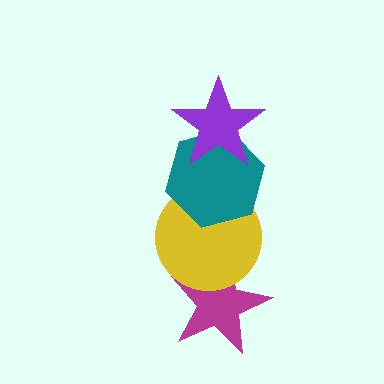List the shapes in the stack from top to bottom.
From top to bottom: the purple star, the teal hexagon, the yellow circle, the magenta star.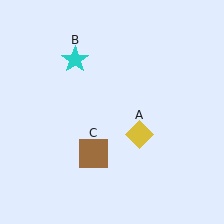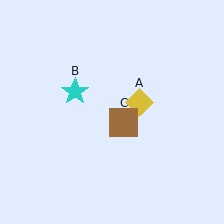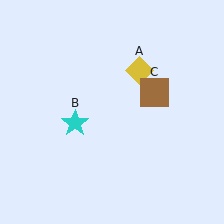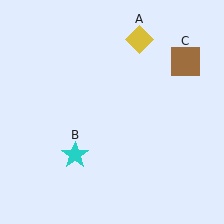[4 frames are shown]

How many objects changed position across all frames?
3 objects changed position: yellow diamond (object A), cyan star (object B), brown square (object C).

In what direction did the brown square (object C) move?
The brown square (object C) moved up and to the right.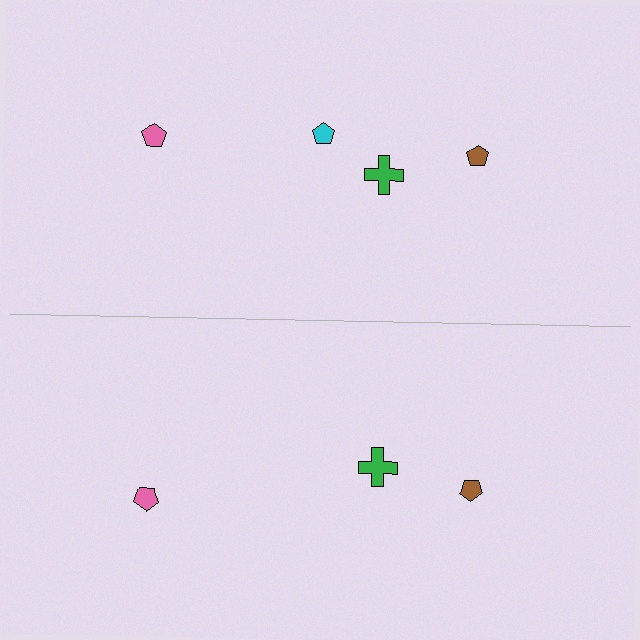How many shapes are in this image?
There are 7 shapes in this image.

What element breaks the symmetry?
A cyan pentagon is missing from the bottom side.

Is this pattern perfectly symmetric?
No, the pattern is not perfectly symmetric. A cyan pentagon is missing from the bottom side.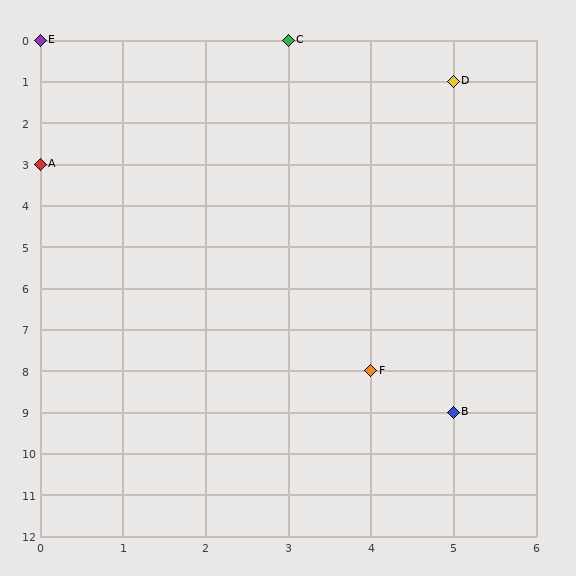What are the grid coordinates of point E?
Point E is at grid coordinates (0, 0).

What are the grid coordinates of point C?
Point C is at grid coordinates (3, 0).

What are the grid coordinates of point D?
Point D is at grid coordinates (5, 1).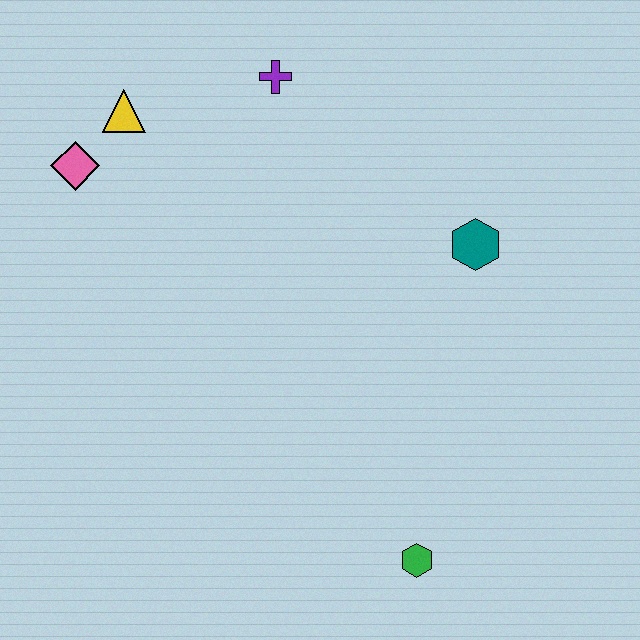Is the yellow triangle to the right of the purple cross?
No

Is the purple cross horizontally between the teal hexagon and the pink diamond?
Yes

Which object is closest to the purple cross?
The yellow triangle is closest to the purple cross.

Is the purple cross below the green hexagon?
No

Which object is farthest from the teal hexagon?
The pink diamond is farthest from the teal hexagon.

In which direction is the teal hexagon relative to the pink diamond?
The teal hexagon is to the right of the pink diamond.